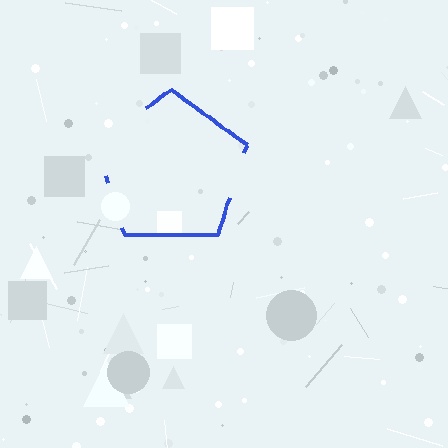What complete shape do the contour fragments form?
The contour fragments form a pentagon.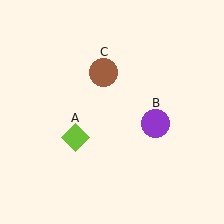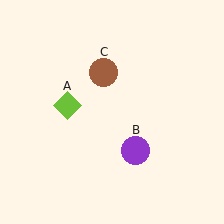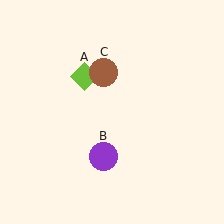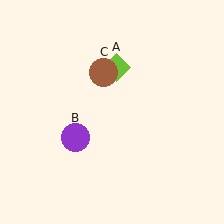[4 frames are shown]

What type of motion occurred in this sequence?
The lime diamond (object A), purple circle (object B) rotated clockwise around the center of the scene.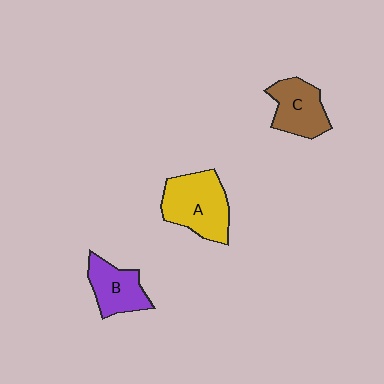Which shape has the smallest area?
Shape B (purple).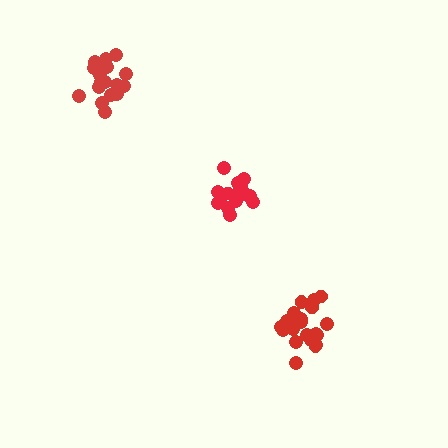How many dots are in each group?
Group 1: 17 dots, Group 2: 18 dots, Group 3: 21 dots (56 total).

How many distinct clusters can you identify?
There are 3 distinct clusters.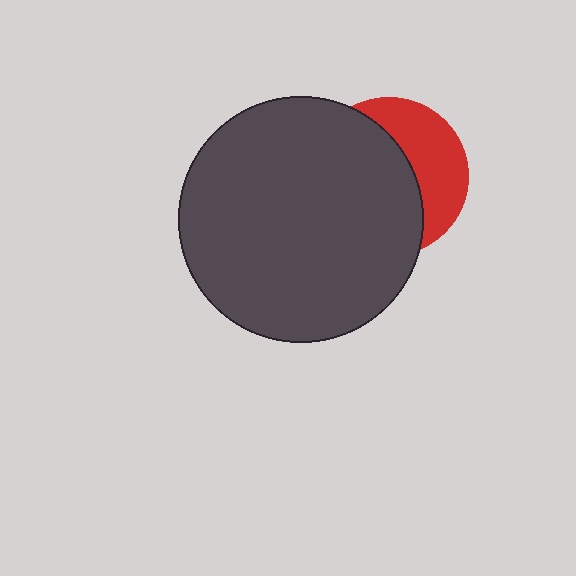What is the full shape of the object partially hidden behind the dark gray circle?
The partially hidden object is a red circle.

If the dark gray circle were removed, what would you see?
You would see the complete red circle.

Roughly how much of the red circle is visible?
A small part of it is visible (roughly 37%).